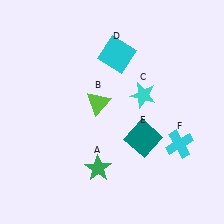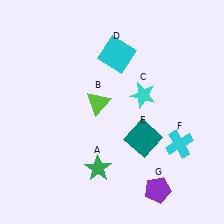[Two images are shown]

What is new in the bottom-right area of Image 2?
A purple pentagon (G) was added in the bottom-right area of Image 2.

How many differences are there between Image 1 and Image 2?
There is 1 difference between the two images.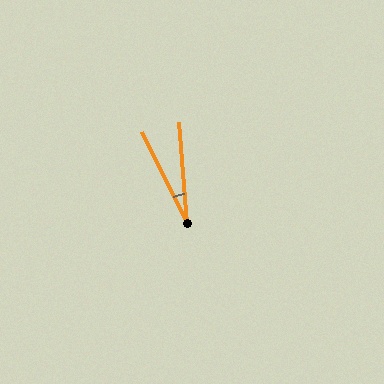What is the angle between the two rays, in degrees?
Approximately 22 degrees.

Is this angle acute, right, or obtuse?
It is acute.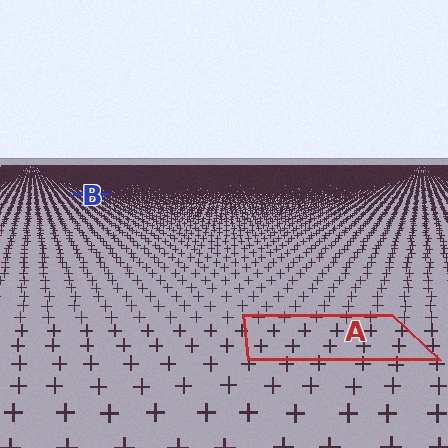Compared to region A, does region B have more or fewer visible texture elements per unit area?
Region B has more texture elements per unit area — they are packed more densely because it is farther away.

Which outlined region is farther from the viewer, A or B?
Region B is farther from the viewer — the texture elements inside it appear smaller and more densely packed.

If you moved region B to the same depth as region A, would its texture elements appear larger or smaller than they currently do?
They would appear larger. At a closer depth, the same texture elements are projected at a bigger on-screen size.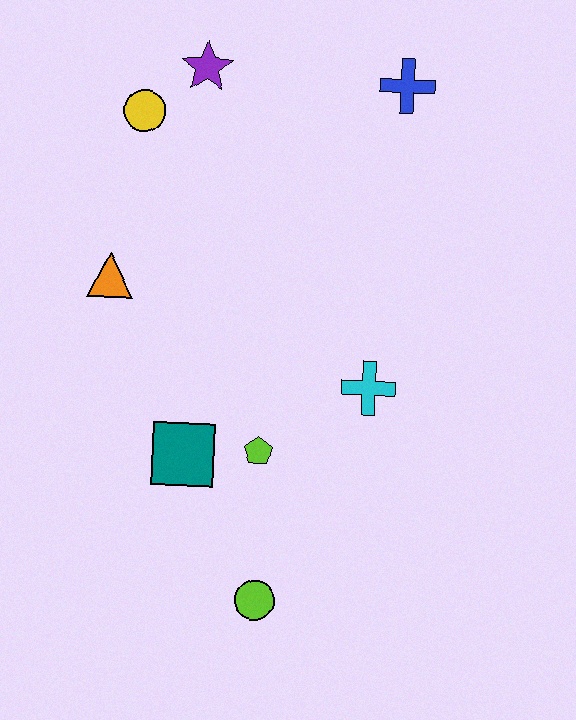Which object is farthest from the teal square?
The blue cross is farthest from the teal square.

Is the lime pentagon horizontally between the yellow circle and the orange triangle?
No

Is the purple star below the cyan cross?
No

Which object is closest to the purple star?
The yellow circle is closest to the purple star.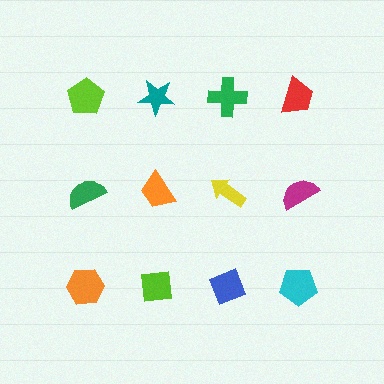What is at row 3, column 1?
An orange hexagon.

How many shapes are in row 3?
4 shapes.